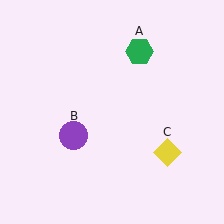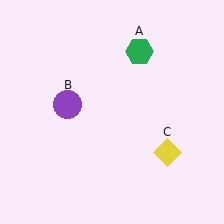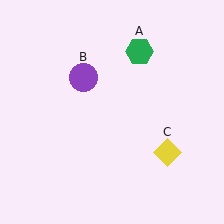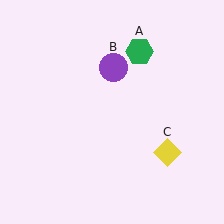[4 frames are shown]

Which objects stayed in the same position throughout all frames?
Green hexagon (object A) and yellow diamond (object C) remained stationary.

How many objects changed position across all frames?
1 object changed position: purple circle (object B).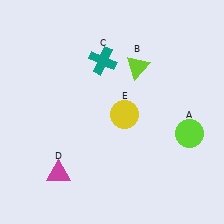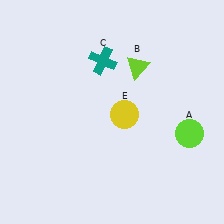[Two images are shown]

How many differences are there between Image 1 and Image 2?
There is 1 difference between the two images.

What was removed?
The magenta triangle (D) was removed in Image 2.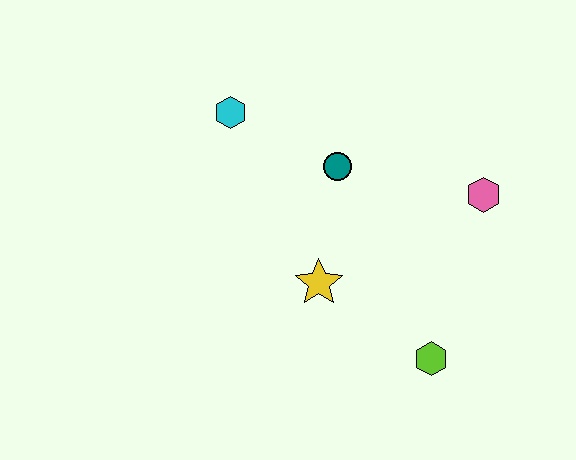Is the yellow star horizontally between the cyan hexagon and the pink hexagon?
Yes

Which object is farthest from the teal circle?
The lime hexagon is farthest from the teal circle.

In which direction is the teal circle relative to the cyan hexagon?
The teal circle is to the right of the cyan hexagon.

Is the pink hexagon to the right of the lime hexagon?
Yes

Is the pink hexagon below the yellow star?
No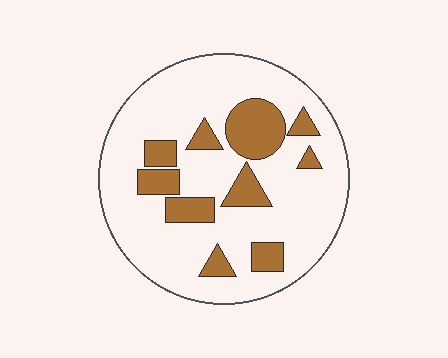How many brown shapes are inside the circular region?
10.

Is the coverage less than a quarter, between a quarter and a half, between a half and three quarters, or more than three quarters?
Less than a quarter.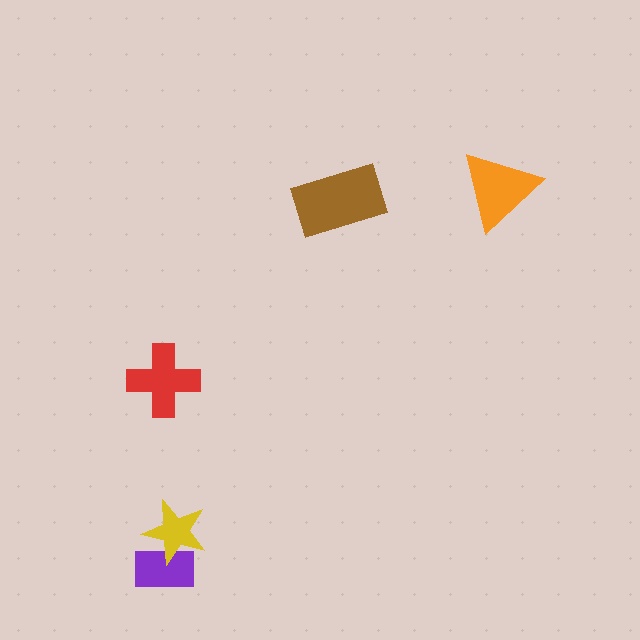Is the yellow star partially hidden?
No, no other shape covers it.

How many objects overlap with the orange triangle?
0 objects overlap with the orange triangle.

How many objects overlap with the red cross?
0 objects overlap with the red cross.